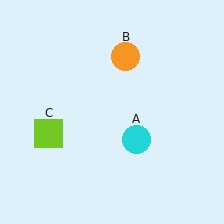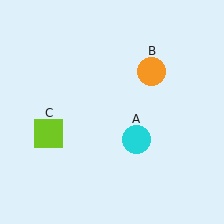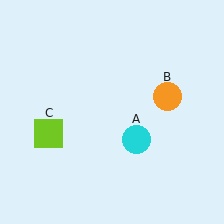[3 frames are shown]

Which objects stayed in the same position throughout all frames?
Cyan circle (object A) and lime square (object C) remained stationary.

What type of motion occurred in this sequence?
The orange circle (object B) rotated clockwise around the center of the scene.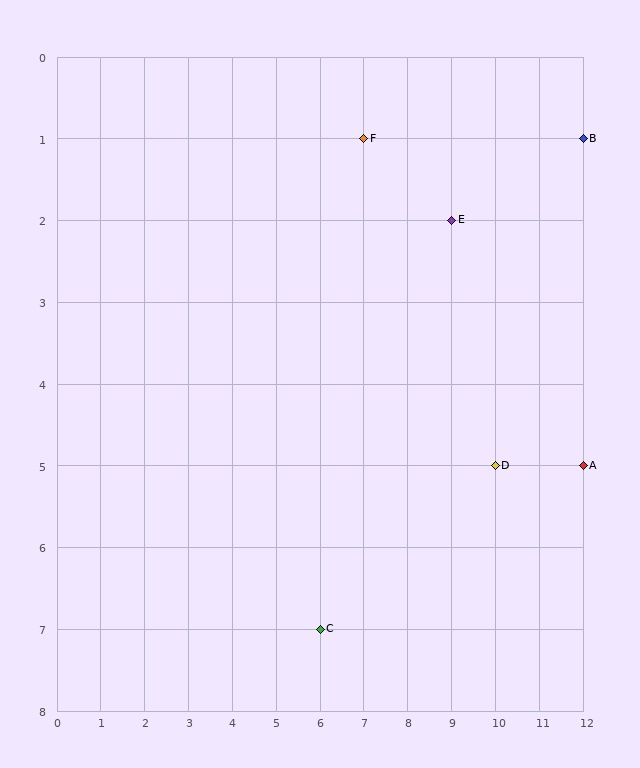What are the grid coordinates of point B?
Point B is at grid coordinates (12, 1).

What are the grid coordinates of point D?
Point D is at grid coordinates (10, 5).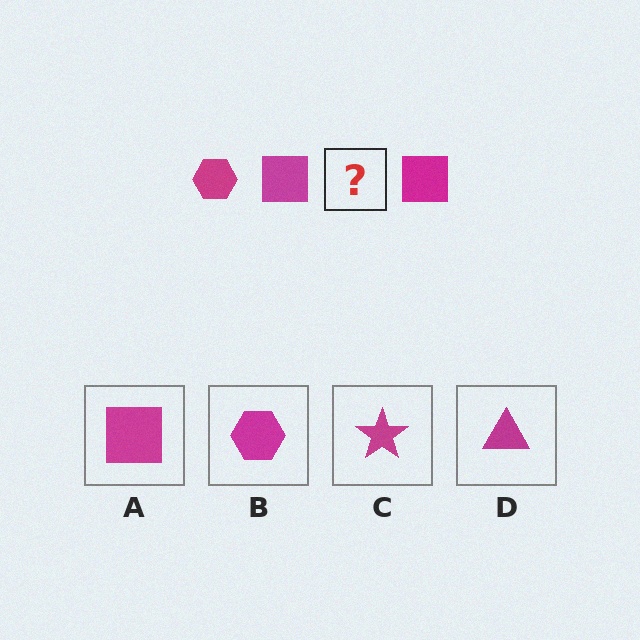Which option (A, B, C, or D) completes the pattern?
B.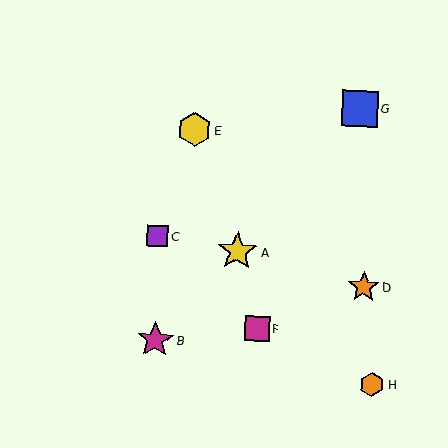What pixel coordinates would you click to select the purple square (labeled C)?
Click at (157, 236) to select the purple square C.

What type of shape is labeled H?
Shape H is an orange hexagon.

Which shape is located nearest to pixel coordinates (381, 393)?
The orange hexagon (labeled H) at (372, 384) is nearest to that location.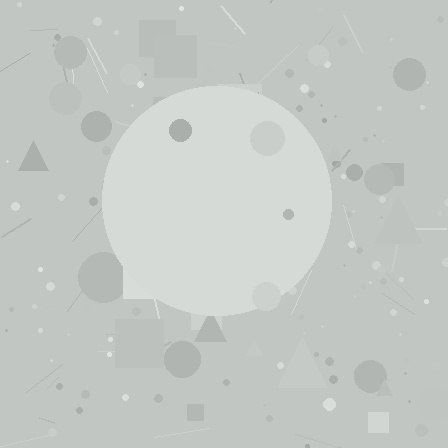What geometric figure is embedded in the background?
A circle is embedded in the background.